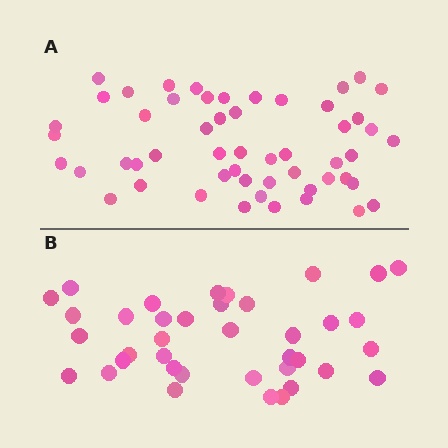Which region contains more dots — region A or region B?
Region A (the top region) has more dots.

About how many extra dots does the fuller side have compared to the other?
Region A has approximately 15 more dots than region B.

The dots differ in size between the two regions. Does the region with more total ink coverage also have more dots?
No. Region B has more total ink coverage because its dots are larger, but region A actually contains more individual dots. Total area can be misleading — the number of items is what matters here.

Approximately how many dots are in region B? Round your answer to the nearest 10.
About 40 dots. (The exact count is 38, which rounds to 40.)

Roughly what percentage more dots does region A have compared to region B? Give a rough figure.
About 40% more.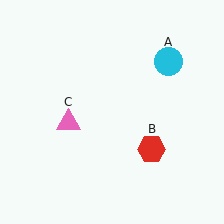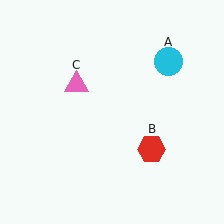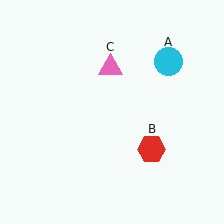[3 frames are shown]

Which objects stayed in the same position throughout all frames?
Cyan circle (object A) and red hexagon (object B) remained stationary.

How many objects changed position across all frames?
1 object changed position: pink triangle (object C).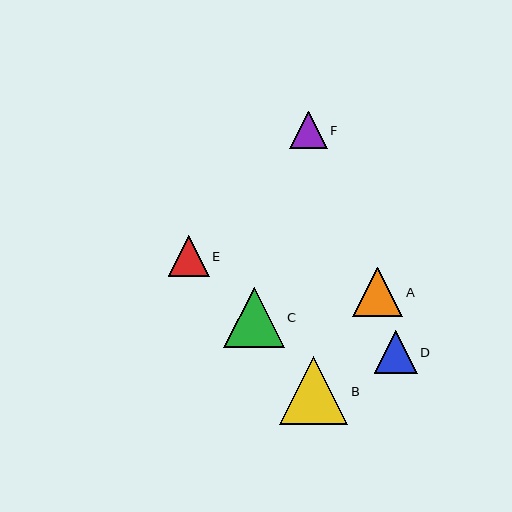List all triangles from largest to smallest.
From largest to smallest: B, C, A, D, E, F.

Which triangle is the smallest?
Triangle F is the smallest with a size of approximately 38 pixels.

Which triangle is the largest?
Triangle B is the largest with a size of approximately 68 pixels.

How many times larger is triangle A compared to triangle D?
Triangle A is approximately 1.2 times the size of triangle D.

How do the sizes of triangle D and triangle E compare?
Triangle D and triangle E are approximately the same size.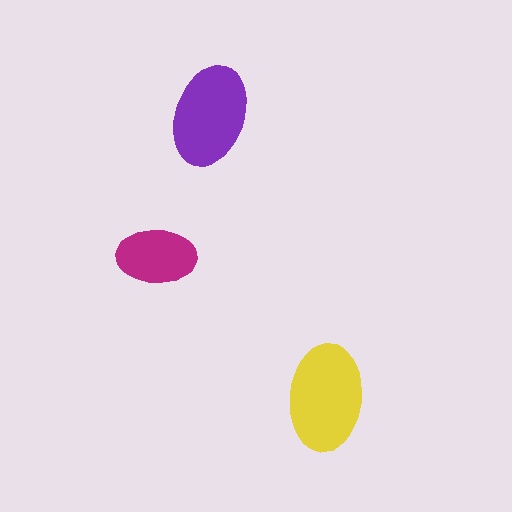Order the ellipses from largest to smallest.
the yellow one, the purple one, the magenta one.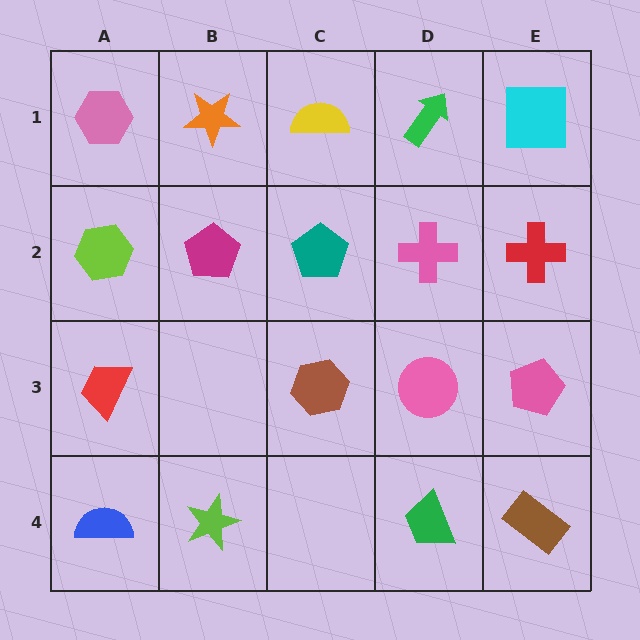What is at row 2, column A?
A lime hexagon.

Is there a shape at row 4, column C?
No, that cell is empty.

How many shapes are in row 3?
4 shapes.